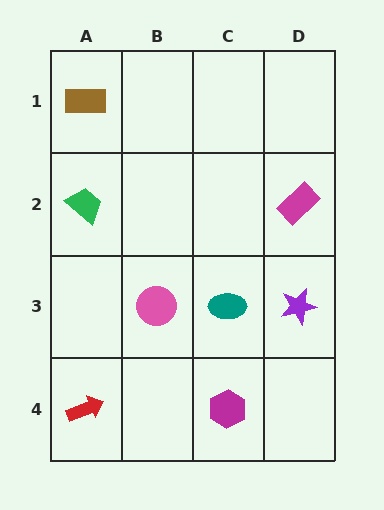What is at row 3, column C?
A teal ellipse.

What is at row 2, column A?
A green trapezoid.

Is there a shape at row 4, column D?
No, that cell is empty.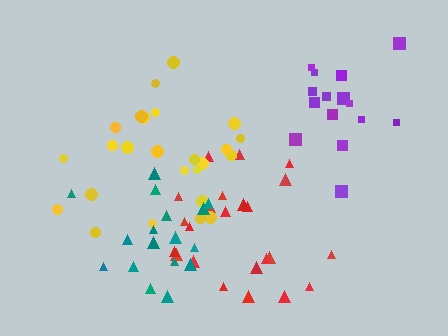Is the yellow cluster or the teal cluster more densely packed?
Teal.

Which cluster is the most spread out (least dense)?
Yellow.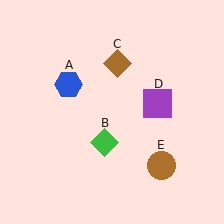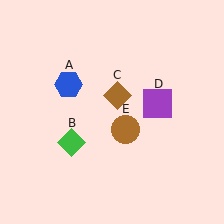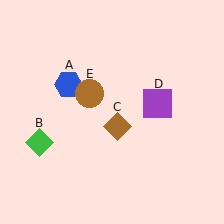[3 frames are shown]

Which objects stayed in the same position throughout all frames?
Blue hexagon (object A) and purple square (object D) remained stationary.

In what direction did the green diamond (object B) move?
The green diamond (object B) moved left.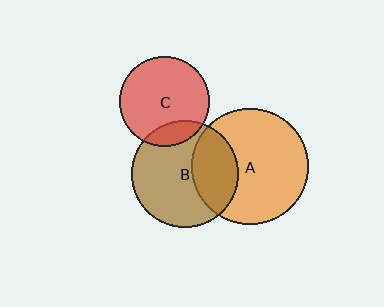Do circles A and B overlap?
Yes.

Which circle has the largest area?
Circle A (orange).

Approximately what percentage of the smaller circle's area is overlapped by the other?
Approximately 35%.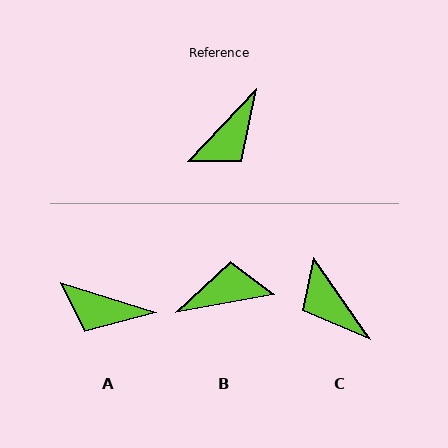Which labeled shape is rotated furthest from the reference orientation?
B, about 144 degrees away.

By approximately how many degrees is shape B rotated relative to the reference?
Approximately 144 degrees counter-clockwise.